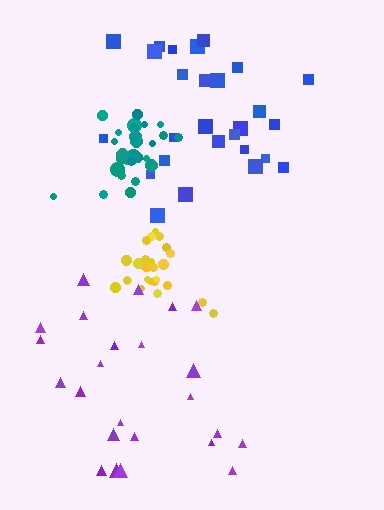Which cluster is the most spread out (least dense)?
Purple.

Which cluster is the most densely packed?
Yellow.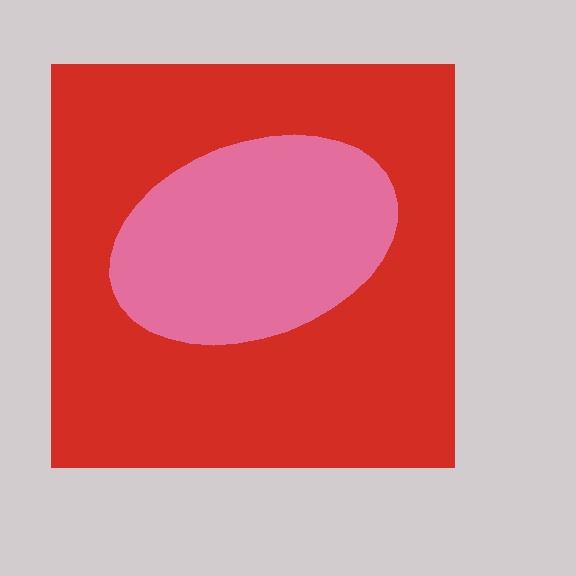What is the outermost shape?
The red square.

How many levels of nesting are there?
2.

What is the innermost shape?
The pink ellipse.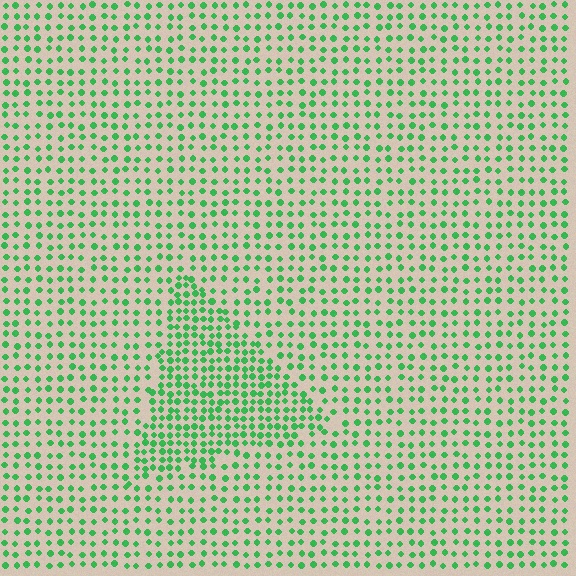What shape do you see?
I see a triangle.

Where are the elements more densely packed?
The elements are more densely packed inside the triangle boundary.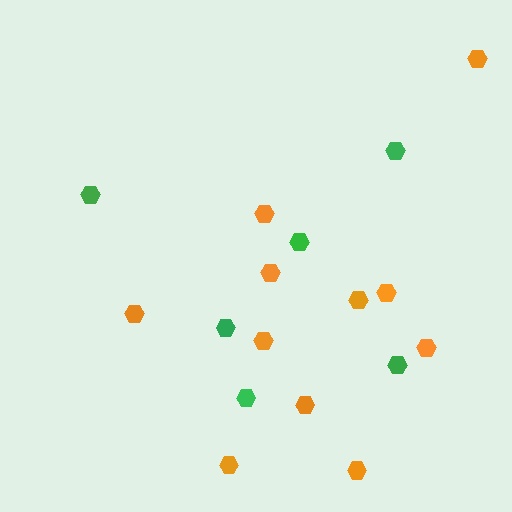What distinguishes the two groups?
There are 2 groups: one group of orange hexagons (11) and one group of green hexagons (6).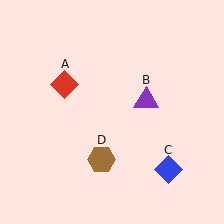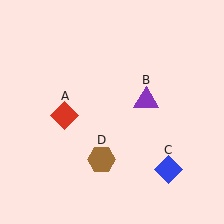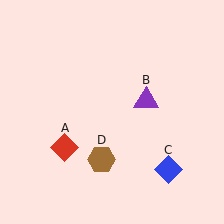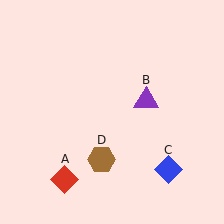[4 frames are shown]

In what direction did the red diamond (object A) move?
The red diamond (object A) moved down.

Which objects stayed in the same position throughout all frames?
Purple triangle (object B) and blue diamond (object C) and brown hexagon (object D) remained stationary.